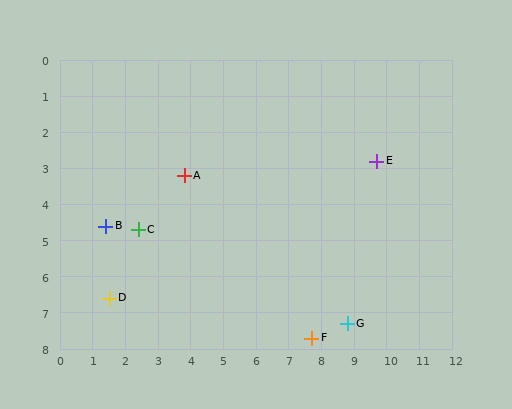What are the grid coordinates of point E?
Point E is at approximately (9.7, 2.8).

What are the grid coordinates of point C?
Point C is at approximately (2.4, 4.7).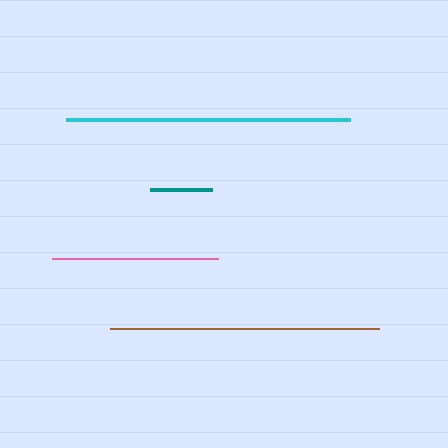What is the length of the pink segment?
The pink segment is approximately 166 pixels long.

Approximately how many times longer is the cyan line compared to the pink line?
The cyan line is approximately 1.7 times the length of the pink line.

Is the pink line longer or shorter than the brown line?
The brown line is longer than the pink line.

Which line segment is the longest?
The cyan line is the longest at approximately 284 pixels.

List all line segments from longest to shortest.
From longest to shortest: cyan, brown, pink, teal.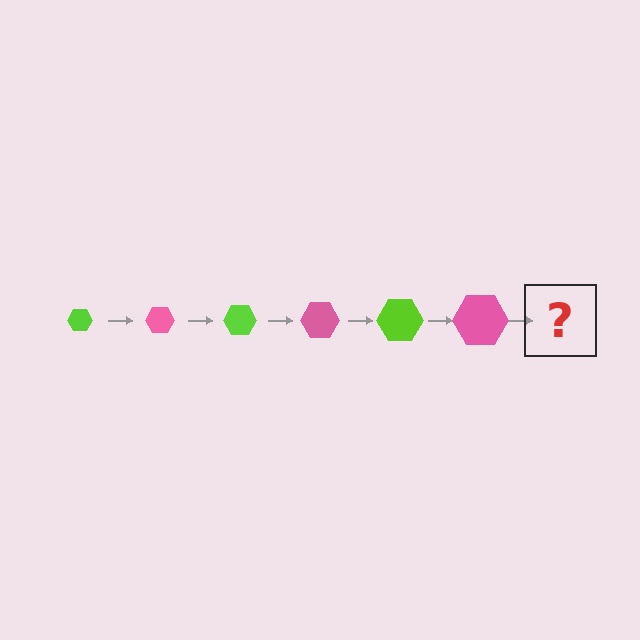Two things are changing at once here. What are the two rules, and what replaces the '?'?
The two rules are that the hexagon grows larger each step and the color cycles through lime and pink. The '?' should be a lime hexagon, larger than the previous one.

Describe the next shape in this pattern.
It should be a lime hexagon, larger than the previous one.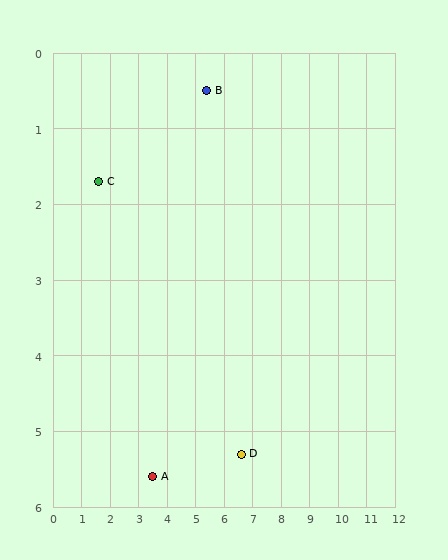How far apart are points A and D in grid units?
Points A and D are about 3.1 grid units apart.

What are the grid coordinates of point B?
Point B is at approximately (5.4, 0.5).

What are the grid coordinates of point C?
Point C is at approximately (1.6, 1.7).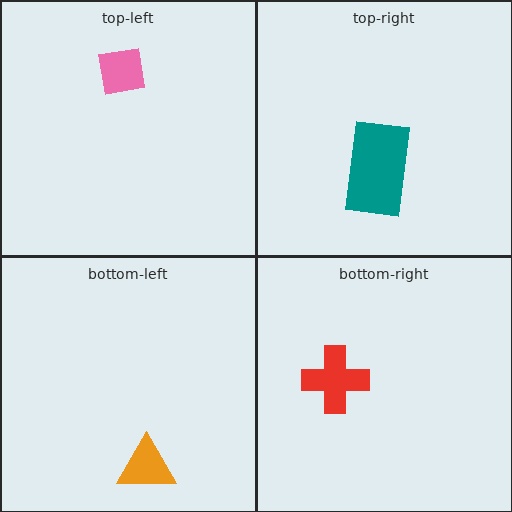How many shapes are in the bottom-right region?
1.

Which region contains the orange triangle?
The bottom-left region.